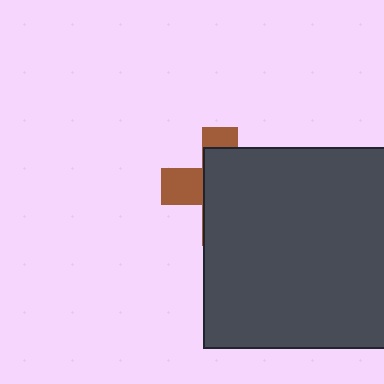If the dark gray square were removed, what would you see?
You would see the complete brown cross.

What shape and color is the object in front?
The object in front is a dark gray square.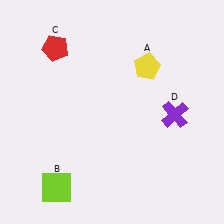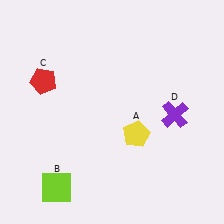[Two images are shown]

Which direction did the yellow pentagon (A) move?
The yellow pentagon (A) moved down.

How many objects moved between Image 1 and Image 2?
2 objects moved between the two images.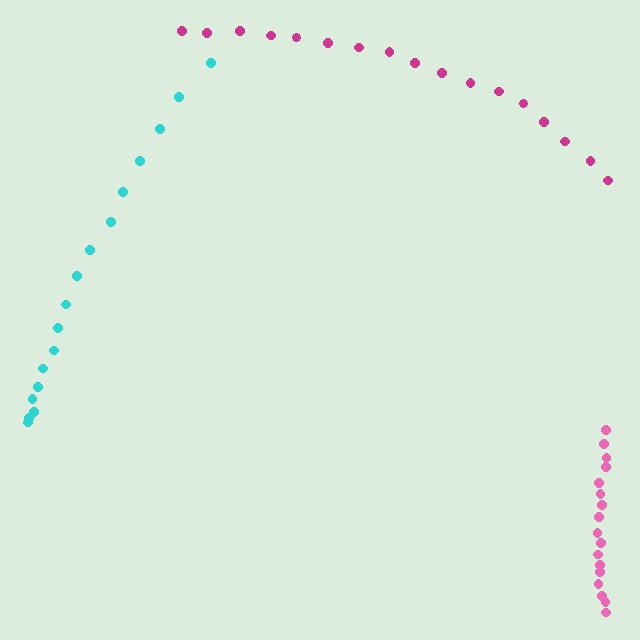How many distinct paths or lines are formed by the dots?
There are 3 distinct paths.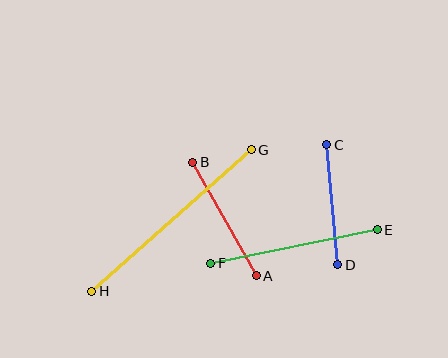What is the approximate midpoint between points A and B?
The midpoint is at approximately (224, 219) pixels.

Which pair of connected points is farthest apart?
Points G and H are farthest apart.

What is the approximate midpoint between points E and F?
The midpoint is at approximately (294, 246) pixels.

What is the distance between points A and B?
The distance is approximately 130 pixels.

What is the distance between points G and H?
The distance is approximately 213 pixels.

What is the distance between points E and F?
The distance is approximately 170 pixels.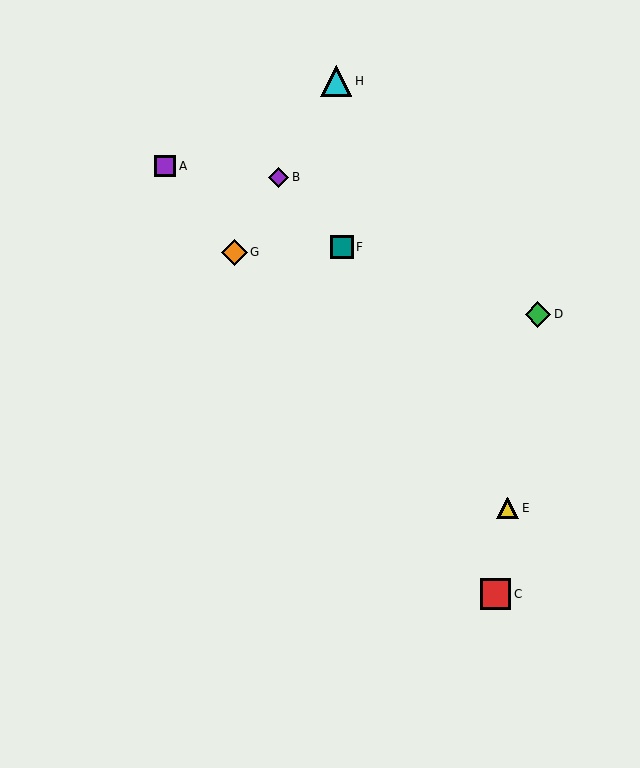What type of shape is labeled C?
Shape C is a red square.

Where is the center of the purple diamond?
The center of the purple diamond is at (279, 177).